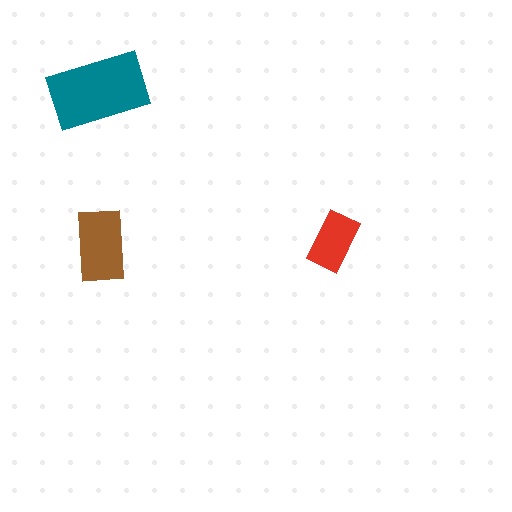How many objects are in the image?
There are 3 objects in the image.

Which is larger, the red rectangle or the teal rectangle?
The teal one.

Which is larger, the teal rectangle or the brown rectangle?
The teal one.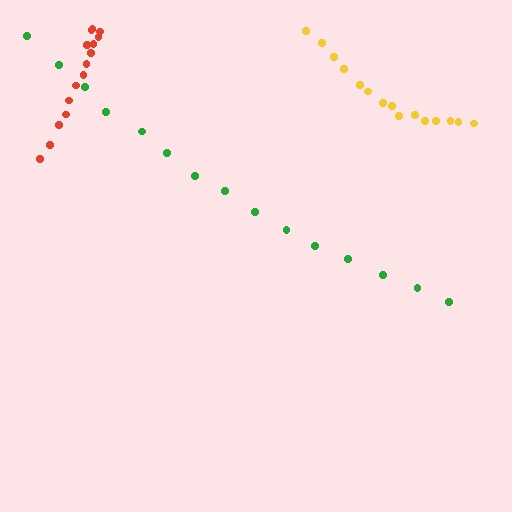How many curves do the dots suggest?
There are 3 distinct paths.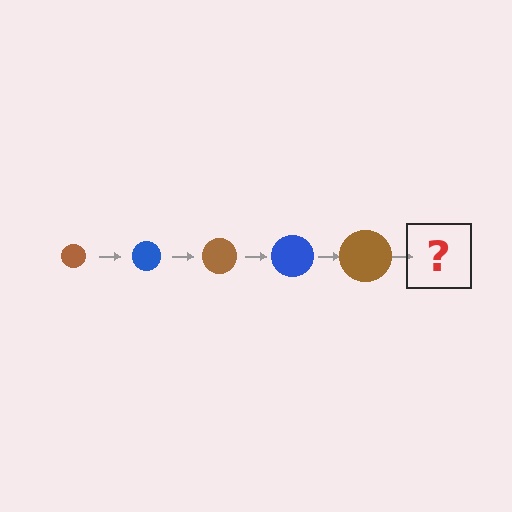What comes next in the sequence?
The next element should be a blue circle, larger than the previous one.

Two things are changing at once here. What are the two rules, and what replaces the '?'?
The two rules are that the circle grows larger each step and the color cycles through brown and blue. The '?' should be a blue circle, larger than the previous one.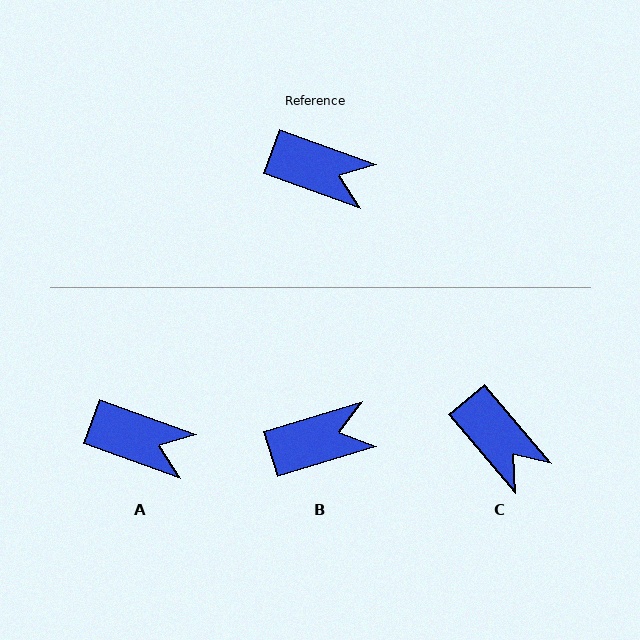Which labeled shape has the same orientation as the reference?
A.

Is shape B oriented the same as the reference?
No, it is off by about 37 degrees.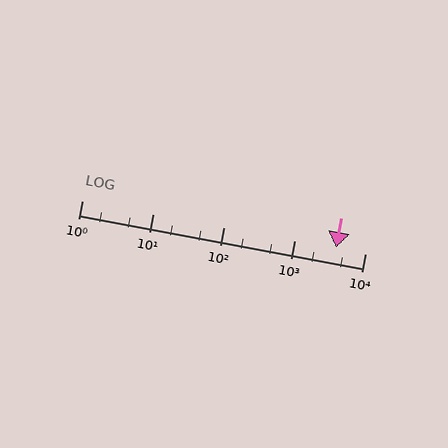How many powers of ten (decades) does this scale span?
The scale spans 4 decades, from 1 to 10000.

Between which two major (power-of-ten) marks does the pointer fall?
The pointer is between 1000 and 10000.